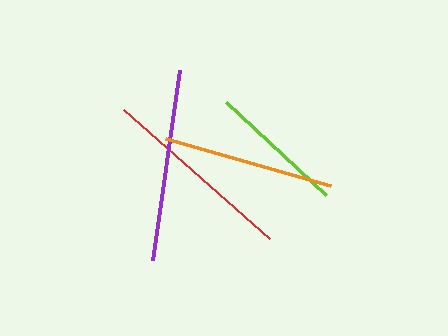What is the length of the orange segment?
The orange segment is approximately 172 pixels long.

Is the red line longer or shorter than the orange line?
The red line is longer than the orange line.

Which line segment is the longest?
The red line is the longest at approximately 195 pixels.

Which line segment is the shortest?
The lime line is the shortest at approximately 136 pixels.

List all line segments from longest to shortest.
From longest to shortest: red, purple, orange, lime.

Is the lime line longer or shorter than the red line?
The red line is longer than the lime line.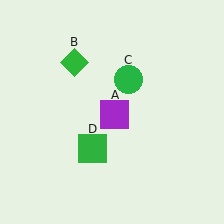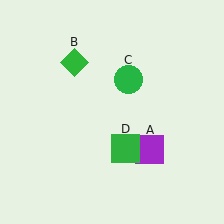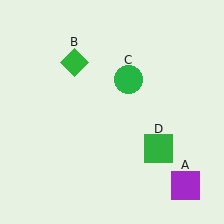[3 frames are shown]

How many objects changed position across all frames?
2 objects changed position: purple square (object A), green square (object D).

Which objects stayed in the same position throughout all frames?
Green diamond (object B) and green circle (object C) remained stationary.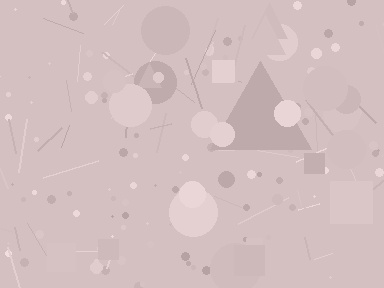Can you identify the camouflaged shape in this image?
The camouflaged shape is a triangle.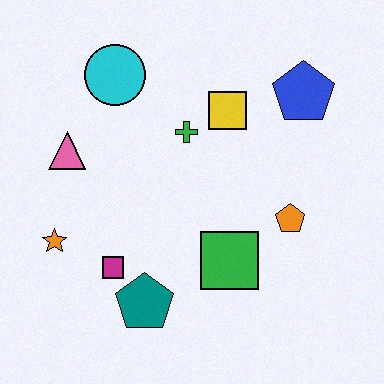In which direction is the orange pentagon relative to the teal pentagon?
The orange pentagon is to the right of the teal pentagon.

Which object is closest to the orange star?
The magenta square is closest to the orange star.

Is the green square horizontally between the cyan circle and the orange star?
No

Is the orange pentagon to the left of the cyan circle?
No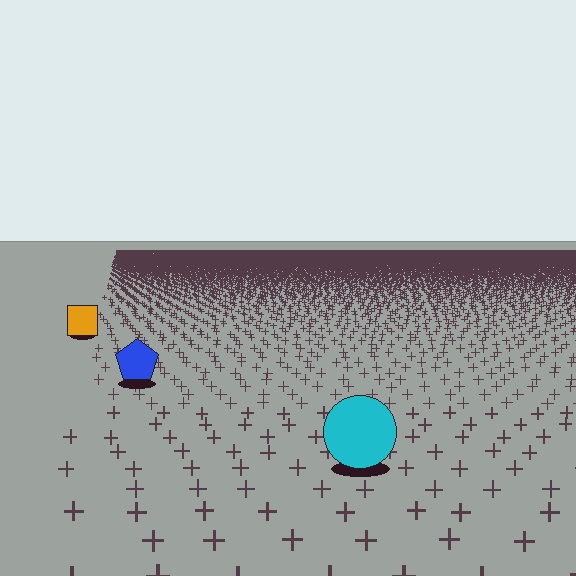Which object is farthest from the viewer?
The orange square is farthest from the viewer. It appears smaller and the ground texture around it is denser.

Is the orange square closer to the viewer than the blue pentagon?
No. The blue pentagon is closer — you can tell from the texture gradient: the ground texture is coarser near it.